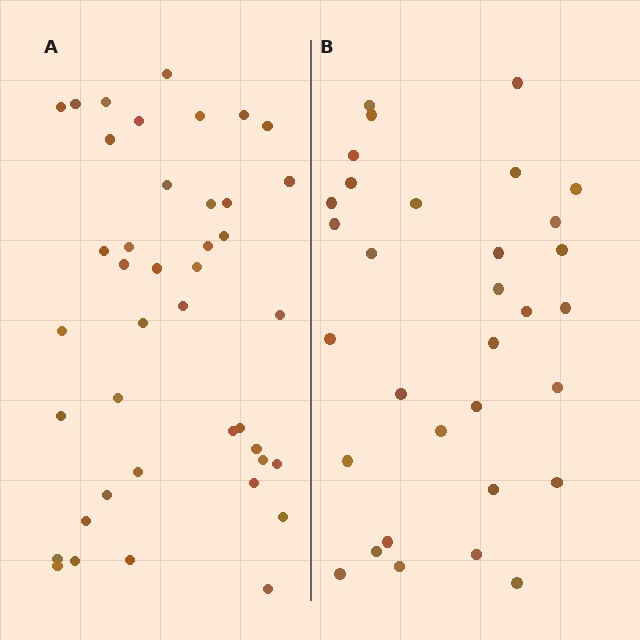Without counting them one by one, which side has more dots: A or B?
Region A (the left region) has more dots.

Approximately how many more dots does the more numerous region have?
Region A has roughly 8 or so more dots than region B.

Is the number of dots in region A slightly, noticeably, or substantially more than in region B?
Region A has noticeably more, but not dramatically so. The ratio is roughly 1.3 to 1.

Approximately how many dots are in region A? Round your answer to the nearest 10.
About 40 dots. (The exact count is 41, which rounds to 40.)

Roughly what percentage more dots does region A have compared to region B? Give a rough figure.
About 30% more.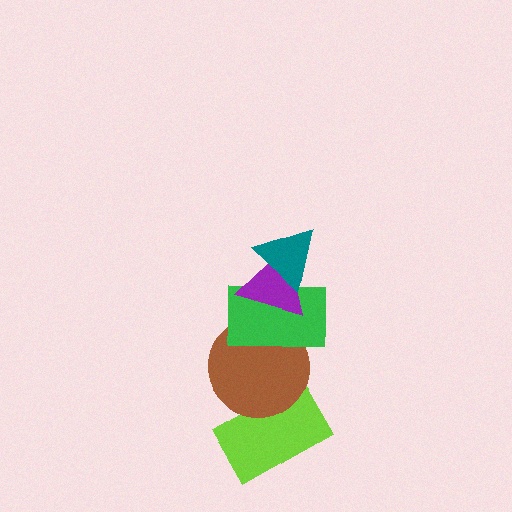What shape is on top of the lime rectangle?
The brown circle is on top of the lime rectangle.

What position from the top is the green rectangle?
The green rectangle is 3rd from the top.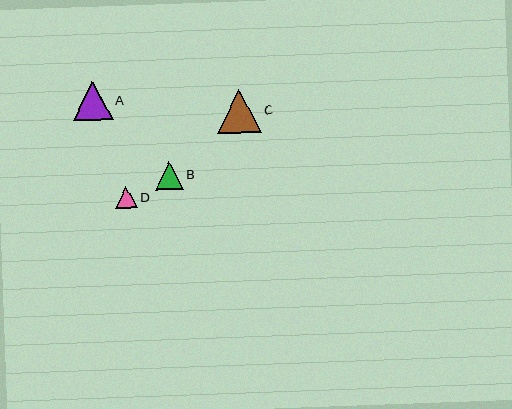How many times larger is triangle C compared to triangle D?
Triangle C is approximately 2.0 times the size of triangle D.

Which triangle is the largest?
Triangle C is the largest with a size of approximately 43 pixels.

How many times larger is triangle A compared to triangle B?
Triangle A is approximately 1.4 times the size of triangle B.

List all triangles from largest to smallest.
From largest to smallest: C, A, B, D.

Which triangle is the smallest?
Triangle D is the smallest with a size of approximately 22 pixels.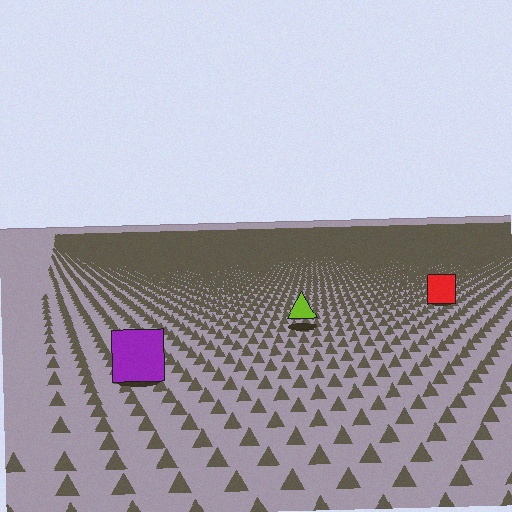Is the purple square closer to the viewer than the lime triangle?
Yes. The purple square is closer — you can tell from the texture gradient: the ground texture is coarser near it.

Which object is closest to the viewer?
The purple square is closest. The texture marks near it are larger and more spread out.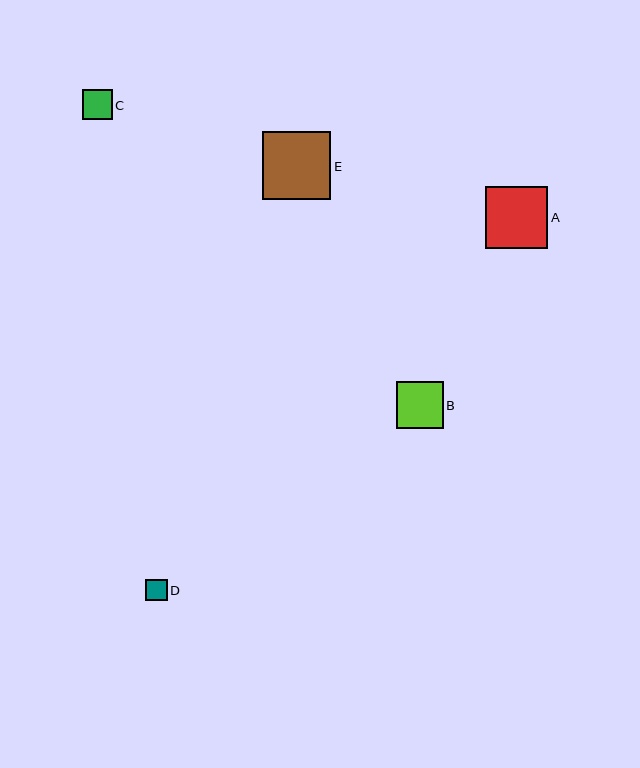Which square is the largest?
Square E is the largest with a size of approximately 68 pixels.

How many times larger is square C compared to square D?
Square C is approximately 1.4 times the size of square D.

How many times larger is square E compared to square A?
Square E is approximately 1.1 times the size of square A.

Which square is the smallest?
Square D is the smallest with a size of approximately 21 pixels.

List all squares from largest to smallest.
From largest to smallest: E, A, B, C, D.